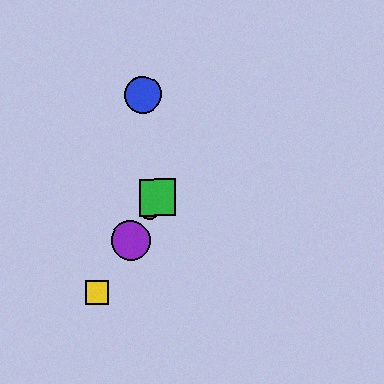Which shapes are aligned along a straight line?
The red circle, the green square, the yellow square, the purple circle are aligned along a straight line.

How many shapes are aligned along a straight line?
4 shapes (the red circle, the green square, the yellow square, the purple circle) are aligned along a straight line.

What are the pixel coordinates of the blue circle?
The blue circle is at (143, 94).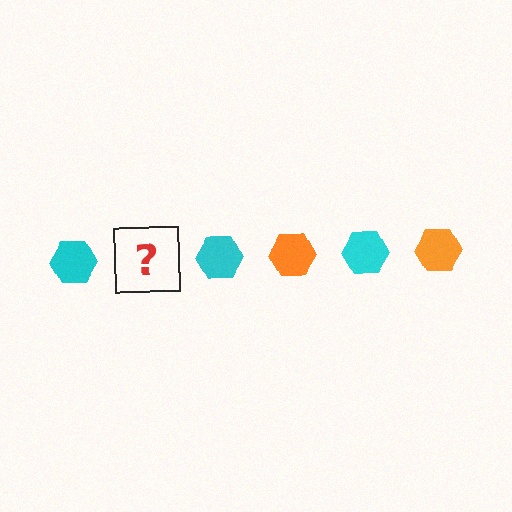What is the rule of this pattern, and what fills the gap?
The rule is that the pattern cycles through cyan, orange hexagons. The gap should be filled with an orange hexagon.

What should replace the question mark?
The question mark should be replaced with an orange hexagon.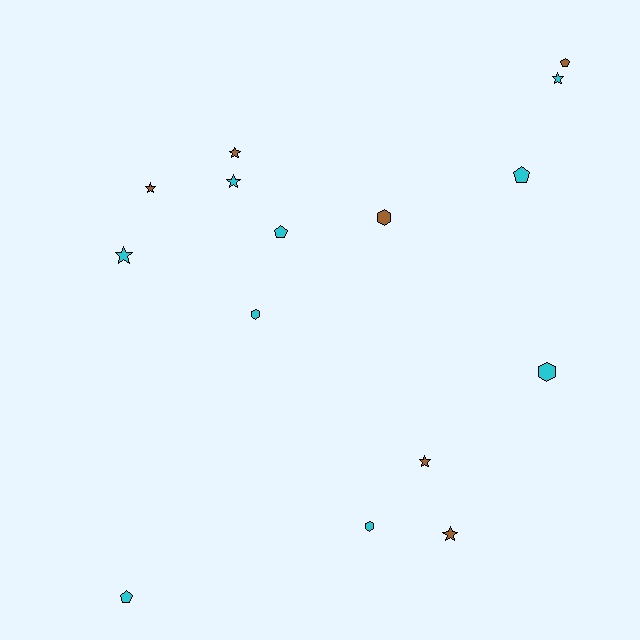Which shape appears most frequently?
Star, with 7 objects.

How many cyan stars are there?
There are 3 cyan stars.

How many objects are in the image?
There are 15 objects.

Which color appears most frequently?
Cyan, with 9 objects.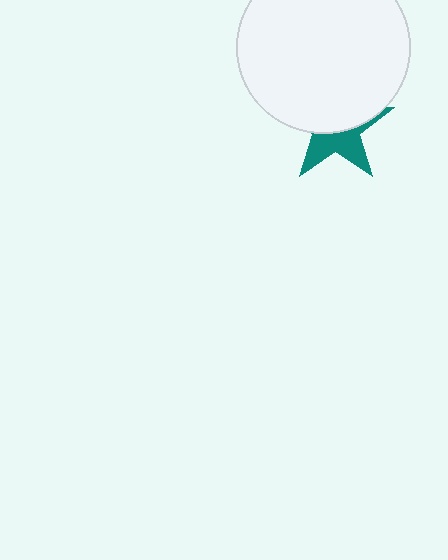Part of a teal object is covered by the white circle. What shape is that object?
It is a star.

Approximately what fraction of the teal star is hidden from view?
Roughly 57% of the teal star is hidden behind the white circle.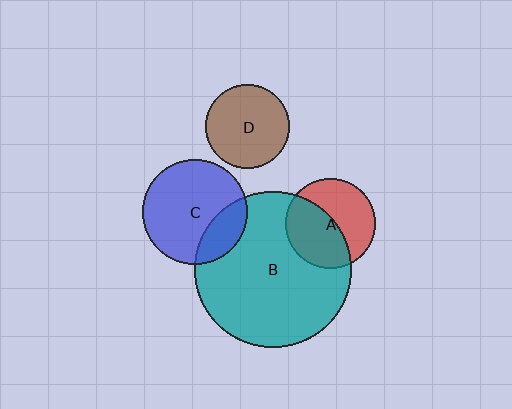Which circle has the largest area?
Circle B (teal).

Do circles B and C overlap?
Yes.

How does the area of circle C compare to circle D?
Approximately 1.6 times.